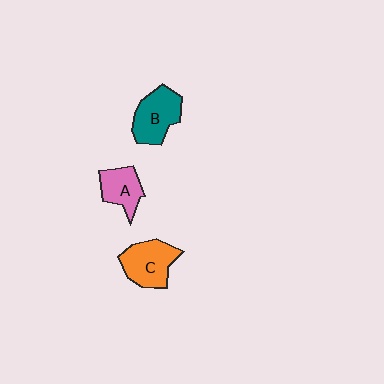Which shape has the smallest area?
Shape A (pink).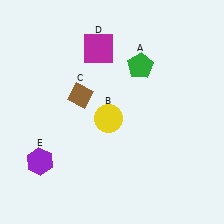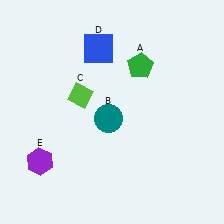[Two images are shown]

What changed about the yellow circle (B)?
In Image 1, B is yellow. In Image 2, it changed to teal.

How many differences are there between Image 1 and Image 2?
There are 3 differences between the two images.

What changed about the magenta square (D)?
In Image 1, D is magenta. In Image 2, it changed to blue.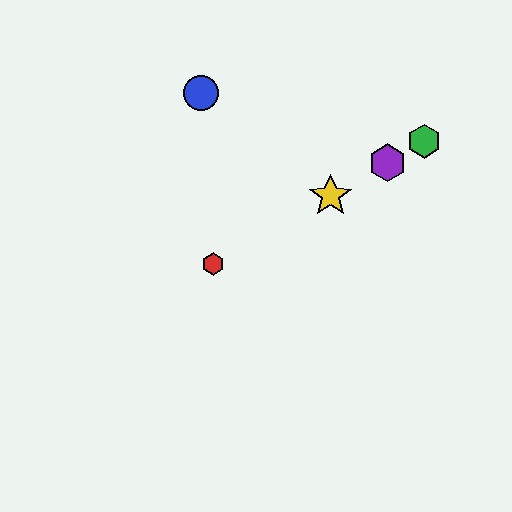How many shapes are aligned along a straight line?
4 shapes (the red hexagon, the green hexagon, the yellow star, the purple hexagon) are aligned along a straight line.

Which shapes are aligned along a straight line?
The red hexagon, the green hexagon, the yellow star, the purple hexagon are aligned along a straight line.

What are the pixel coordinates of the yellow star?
The yellow star is at (330, 196).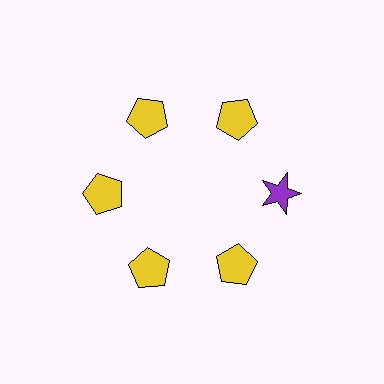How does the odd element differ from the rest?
It differs in both color (purple instead of yellow) and shape (star instead of pentagon).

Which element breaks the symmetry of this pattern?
The purple star at roughly the 3 o'clock position breaks the symmetry. All other shapes are yellow pentagons.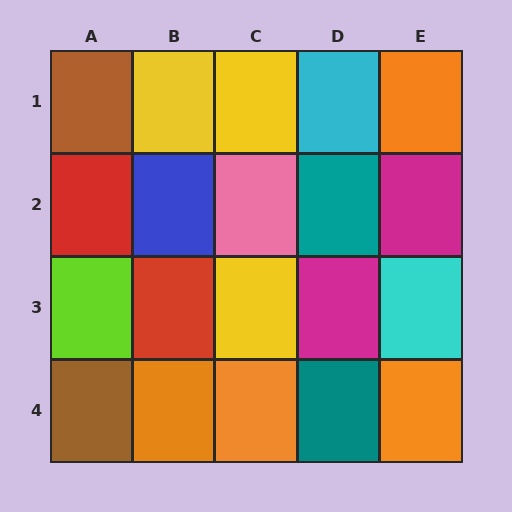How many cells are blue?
1 cell is blue.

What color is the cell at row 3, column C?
Yellow.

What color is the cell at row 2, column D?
Teal.